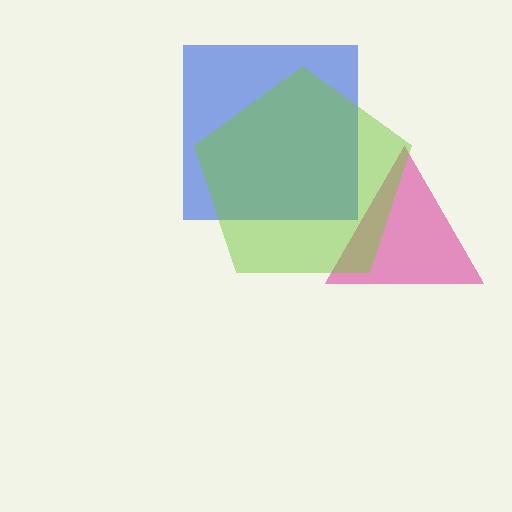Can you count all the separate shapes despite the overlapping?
Yes, there are 3 separate shapes.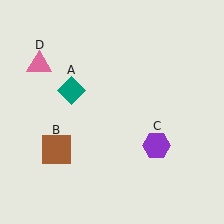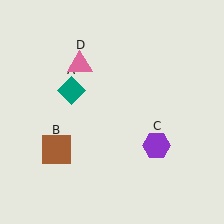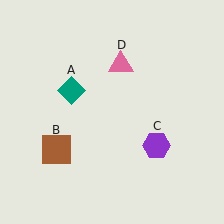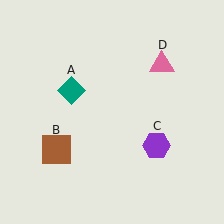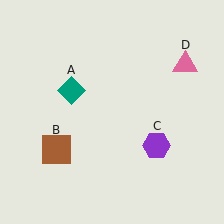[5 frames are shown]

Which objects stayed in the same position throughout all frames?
Teal diamond (object A) and brown square (object B) and purple hexagon (object C) remained stationary.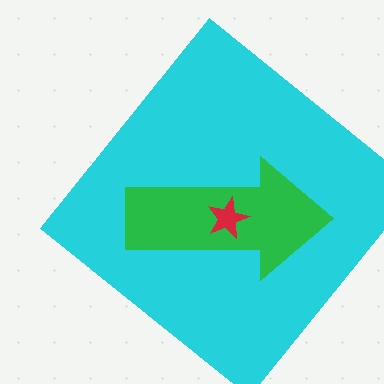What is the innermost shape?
The red star.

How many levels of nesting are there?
3.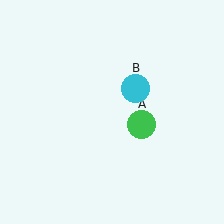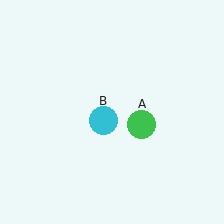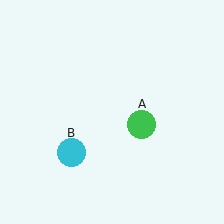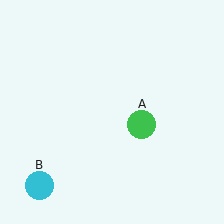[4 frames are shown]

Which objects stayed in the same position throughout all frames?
Green circle (object A) remained stationary.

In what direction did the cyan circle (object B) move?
The cyan circle (object B) moved down and to the left.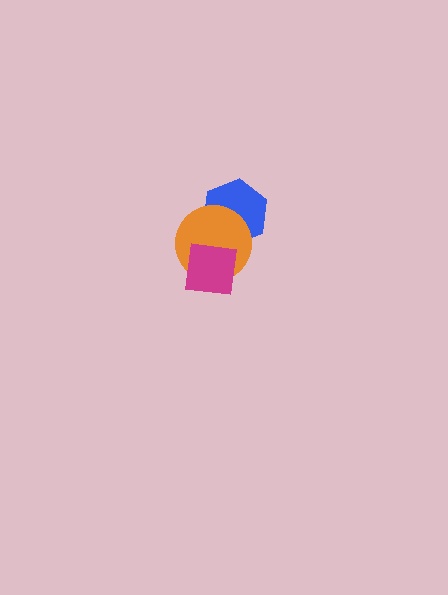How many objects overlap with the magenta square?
1 object overlaps with the magenta square.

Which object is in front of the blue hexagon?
The orange circle is in front of the blue hexagon.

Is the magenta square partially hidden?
No, no other shape covers it.